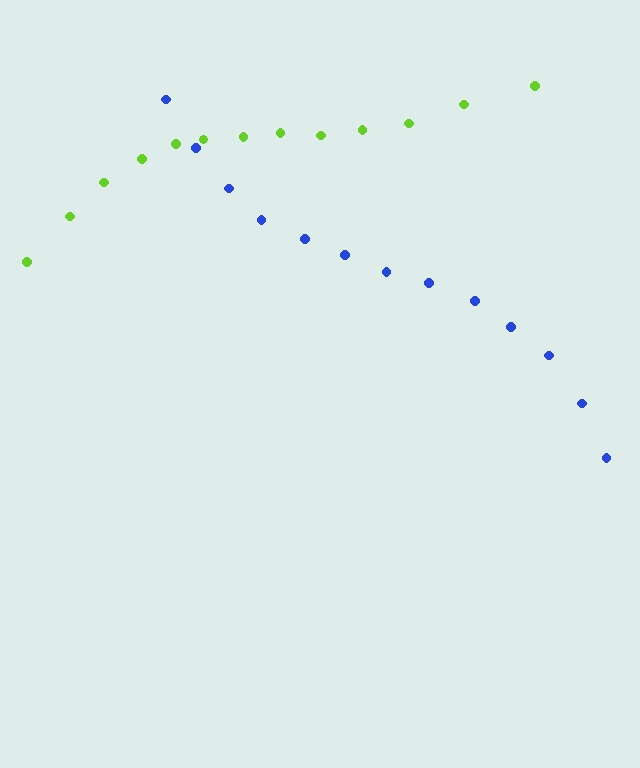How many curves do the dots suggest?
There are 2 distinct paths.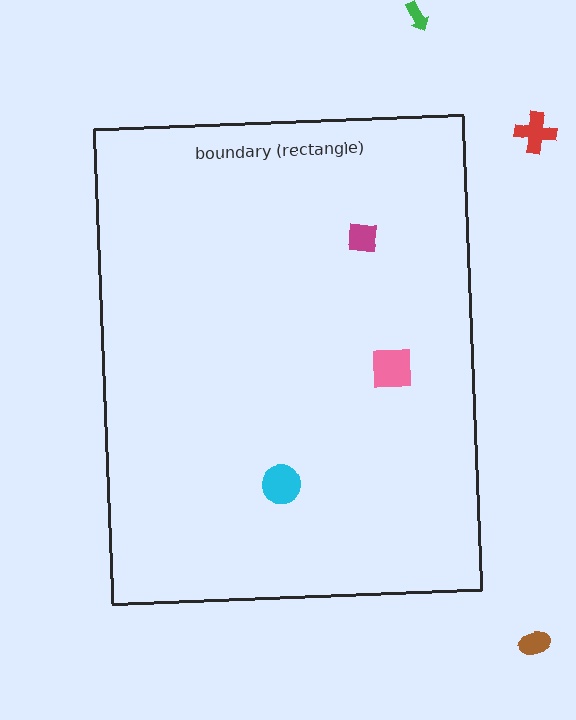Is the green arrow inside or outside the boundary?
Outside.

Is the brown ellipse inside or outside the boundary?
Outside.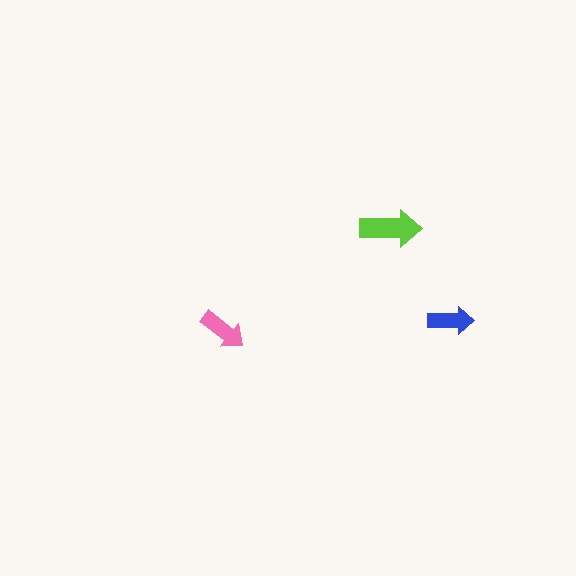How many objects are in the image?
There are 3 objects in the image.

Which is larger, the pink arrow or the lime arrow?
The lime one.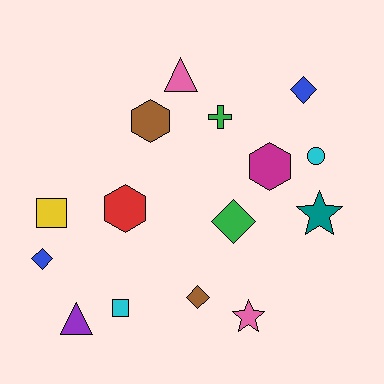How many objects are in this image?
There are 15 objects.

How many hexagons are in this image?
There are 3 hexagons.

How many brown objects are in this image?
There are 2 brown objects.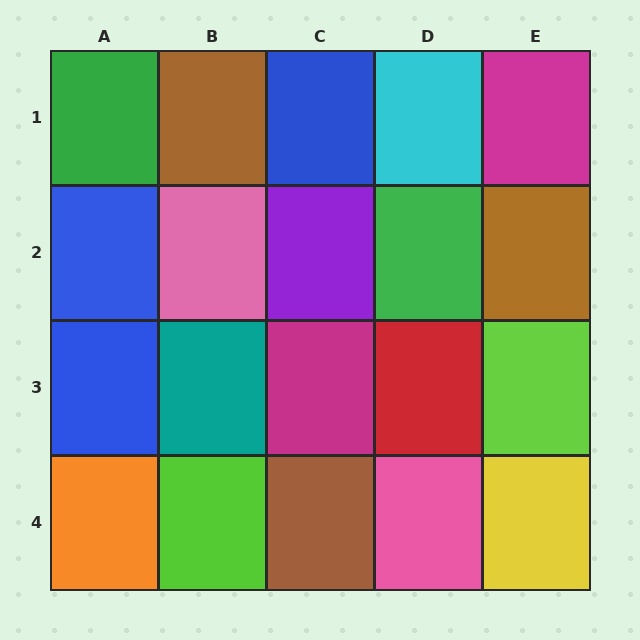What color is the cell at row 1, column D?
Cyan.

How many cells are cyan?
1 cell is cyan.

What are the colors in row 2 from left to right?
Blue, pink, purple, green, brown.